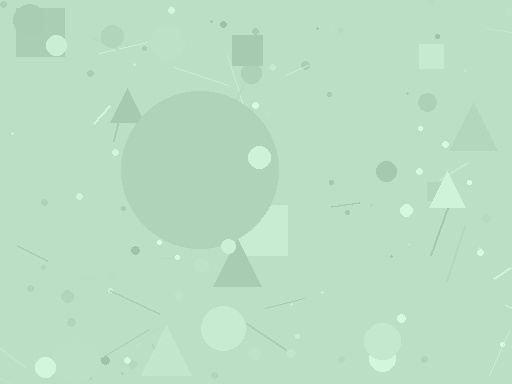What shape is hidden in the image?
A circle is hidden in the image.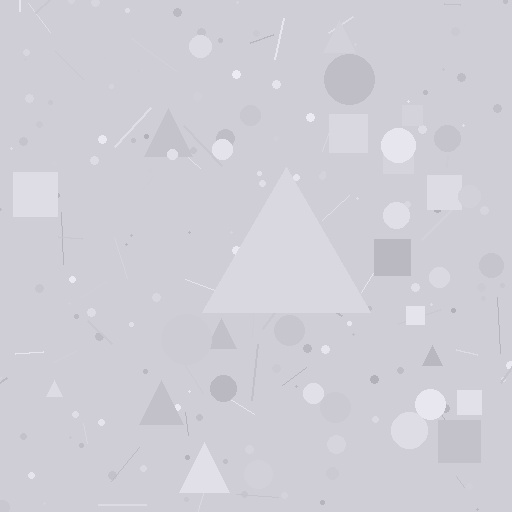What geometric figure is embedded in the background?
A triangle is embedded in the background.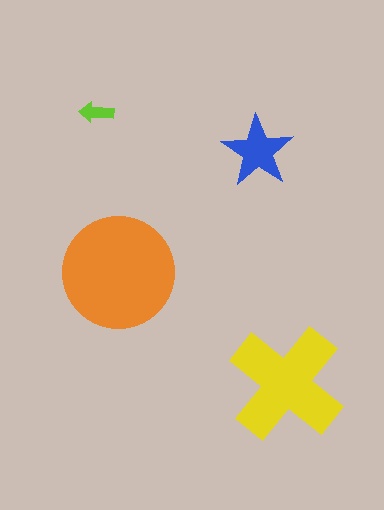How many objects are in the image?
There are 4 objects in the image.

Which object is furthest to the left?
The lime arrow is leftmost.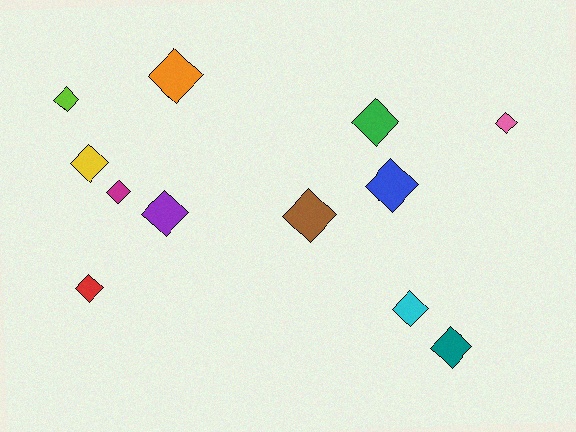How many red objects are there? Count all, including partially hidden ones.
There is 1 red object.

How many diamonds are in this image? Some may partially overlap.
There are 12 diamonds.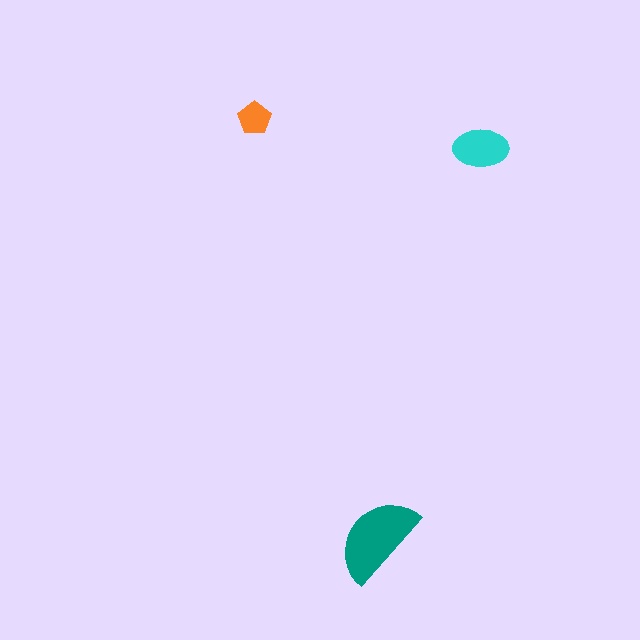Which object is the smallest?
The orange pentagon.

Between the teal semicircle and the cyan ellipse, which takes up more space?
The teal semicircle.